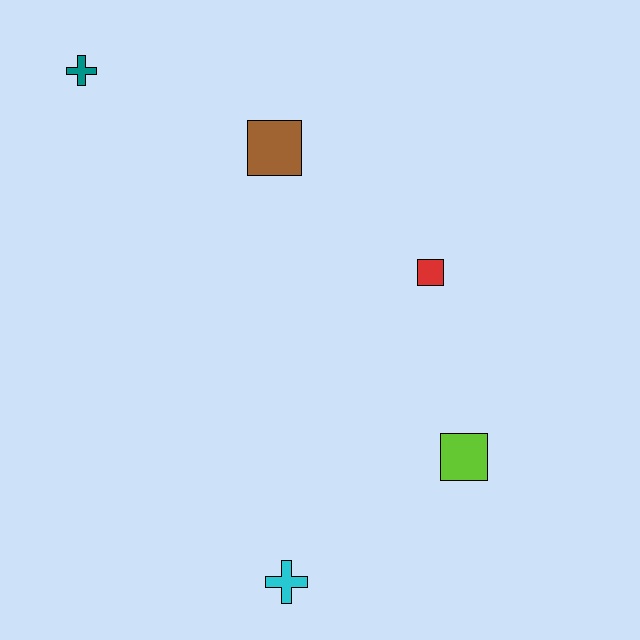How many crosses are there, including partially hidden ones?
There are 2 crosses.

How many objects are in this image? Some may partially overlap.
There are 5 objects.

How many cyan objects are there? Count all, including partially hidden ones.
There is 1 cyan object.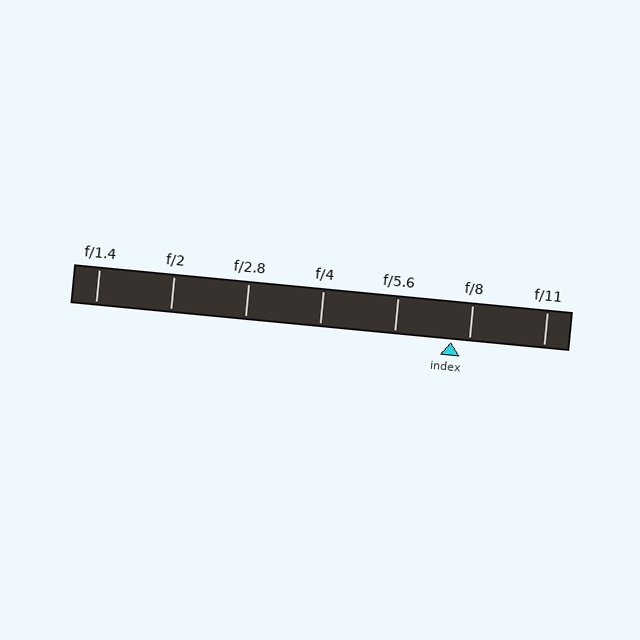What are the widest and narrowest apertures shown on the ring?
The widest aperture shown is f/1.4 and the narrowest is f/11.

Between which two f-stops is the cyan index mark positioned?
The index mark is between f/5.6 and f/8.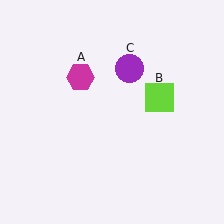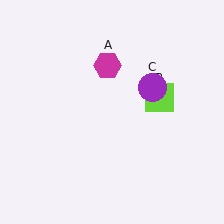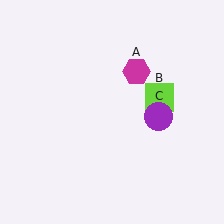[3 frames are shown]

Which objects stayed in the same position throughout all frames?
Lime square (object B) remained stationary.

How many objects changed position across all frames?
2 objects changed position: magenta hexagon (object A), purple circle (object C).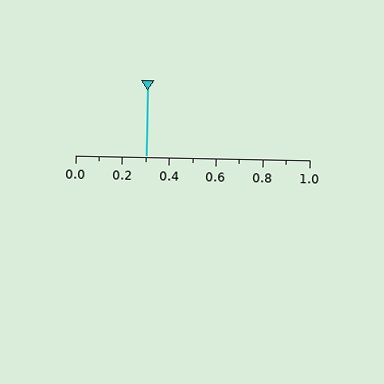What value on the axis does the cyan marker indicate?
The marker indicates approximately 0.3.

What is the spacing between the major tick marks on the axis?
The major ticks are spaced 0.2 apart.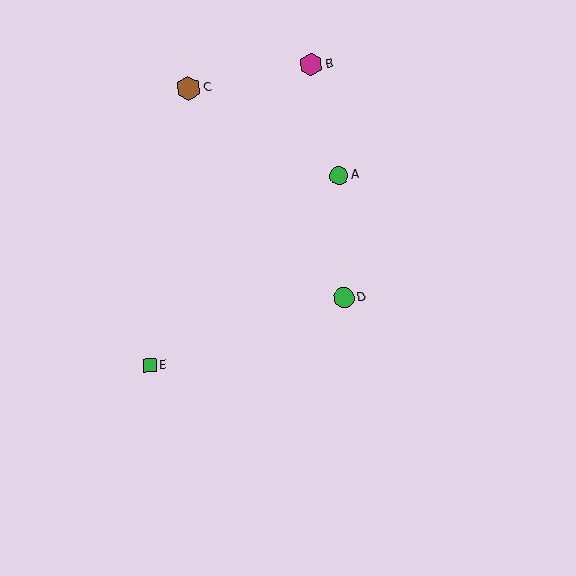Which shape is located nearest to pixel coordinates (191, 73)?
The brown hexagon (labeled C) at (188, 88) is nearest to that location.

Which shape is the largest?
The brown hexagon (labeled C) is the largest.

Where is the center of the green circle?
The center of the green circle is at (339, 176).